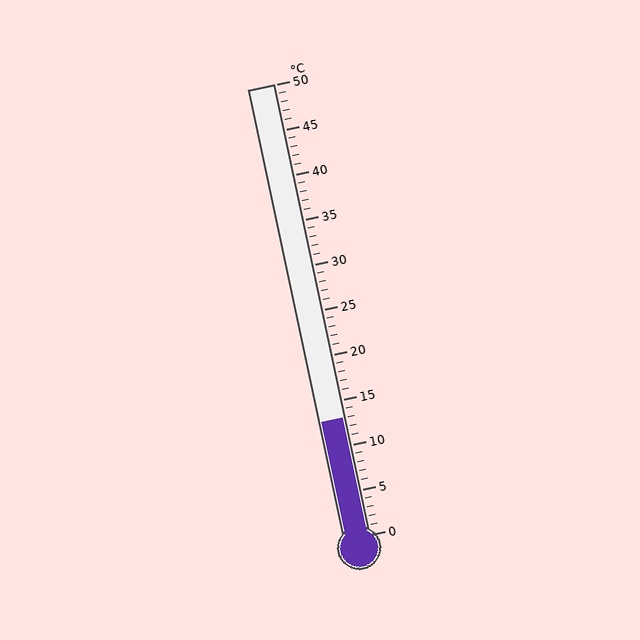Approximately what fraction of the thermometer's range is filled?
The thermometer is filled to approximately 25% of its range.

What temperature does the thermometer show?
The thermometer shows approximately 13°C.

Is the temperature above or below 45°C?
The temperature is below 45°C.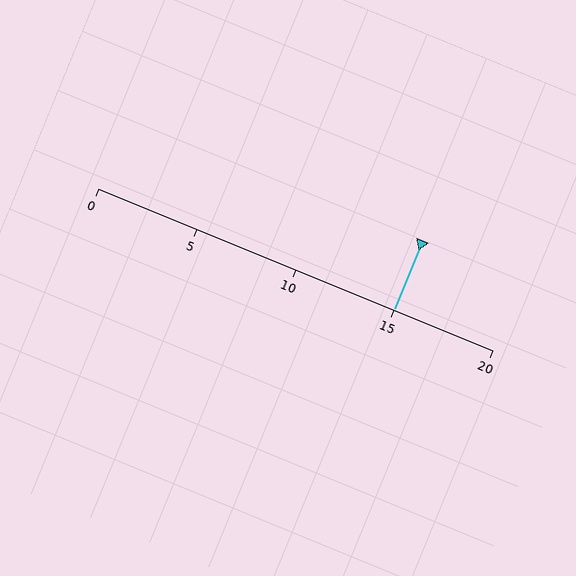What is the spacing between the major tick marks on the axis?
The major ticks are spaced 5 apart.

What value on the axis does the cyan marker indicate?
The marker indicates approximately 15.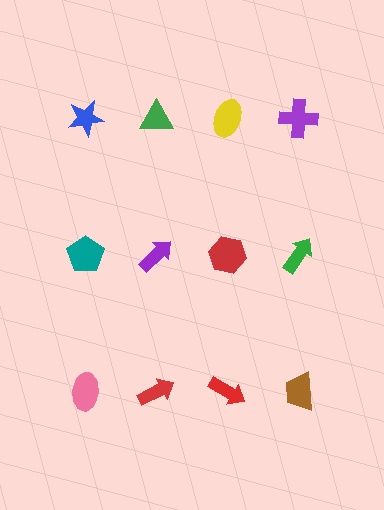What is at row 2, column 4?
A green arrow.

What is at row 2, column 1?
A teal pentagon.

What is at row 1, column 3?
A yellow ellipse.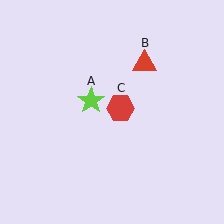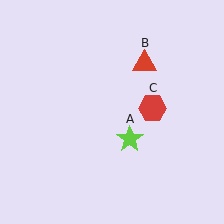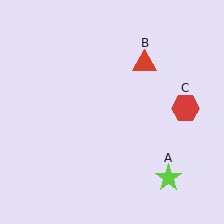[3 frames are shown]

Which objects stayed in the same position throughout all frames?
Red triangle (object B) remained stationary.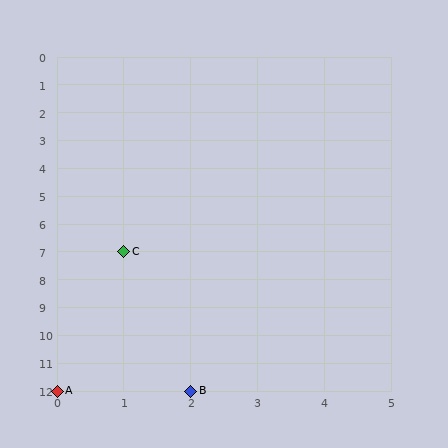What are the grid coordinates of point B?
Point B is at grid coordinates (2, 12).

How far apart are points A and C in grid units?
Points A and C are 1 column and 5 rows apart (about 5.1 grid units diagonally).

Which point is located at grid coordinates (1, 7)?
Point C is at (1, 7).